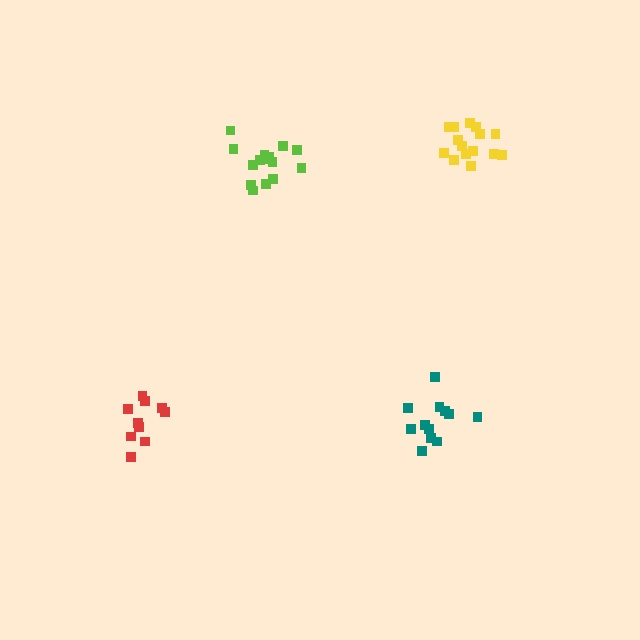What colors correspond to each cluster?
The clusters are colored: teal, red, lime, yellow.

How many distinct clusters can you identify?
There are 4 distinct clusters.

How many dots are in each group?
Group 1: 12 dots, Group 2: 10 dots, Group 3: 15 dots, Group 4: 15 dots (52 total).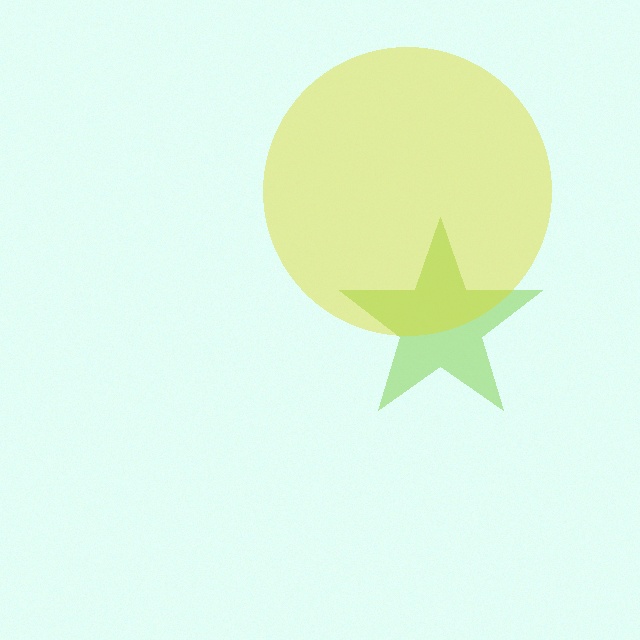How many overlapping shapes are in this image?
There are 2 overlapping shapes in the image.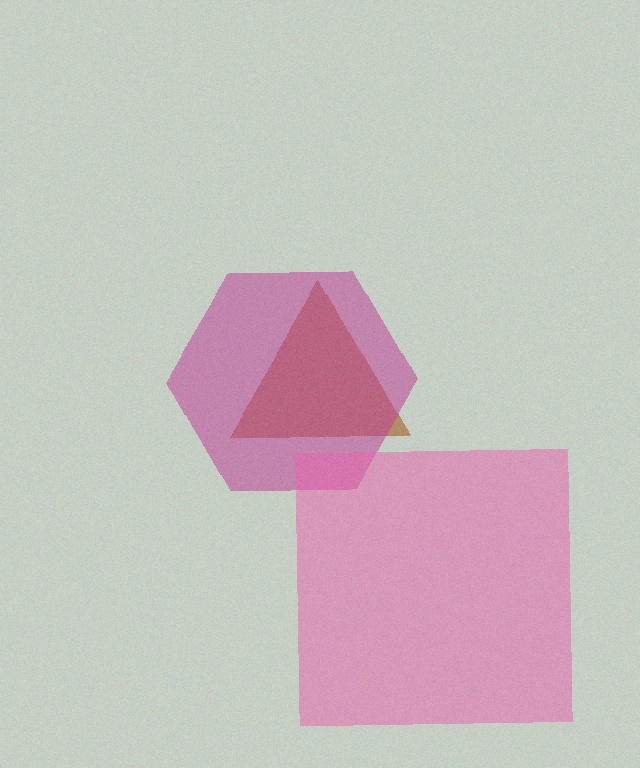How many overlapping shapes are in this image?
There are 3 overlapping shapes in the image.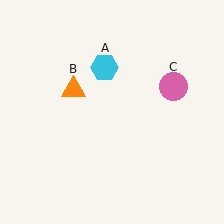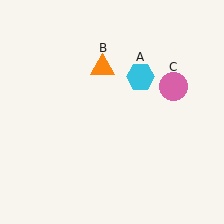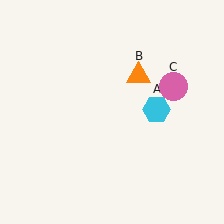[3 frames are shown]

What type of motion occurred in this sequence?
The cyan hexagon (object A), orange triangle (object B) rotated clockwise around the center of the scene.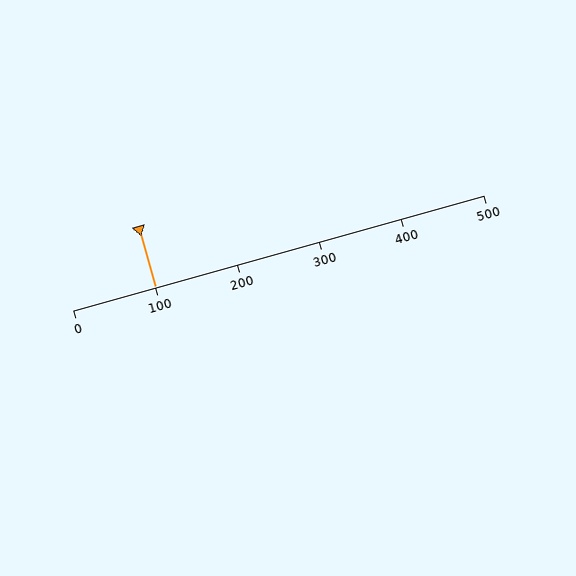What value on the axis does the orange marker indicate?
The marker indicates approximately 100.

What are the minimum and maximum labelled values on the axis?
The axis runs from 0 to 500.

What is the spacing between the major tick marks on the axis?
The major ticks are spaced 100 apart.